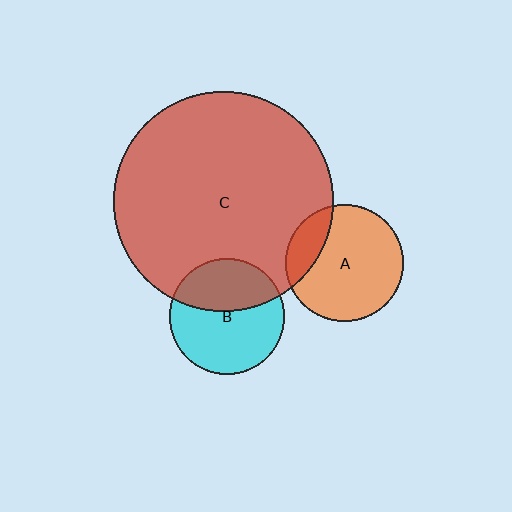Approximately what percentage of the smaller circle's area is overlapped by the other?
Approximately 20%.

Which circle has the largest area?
Circle C (red).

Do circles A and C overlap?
Yes.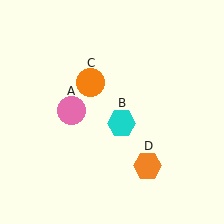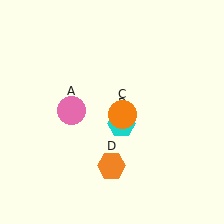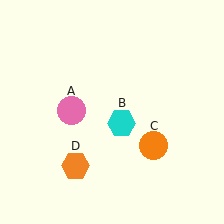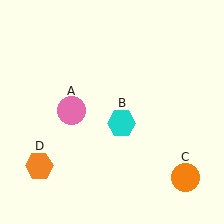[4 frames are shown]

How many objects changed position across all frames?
2 objects changed position: orange circle (object C), orange hexagon (object D).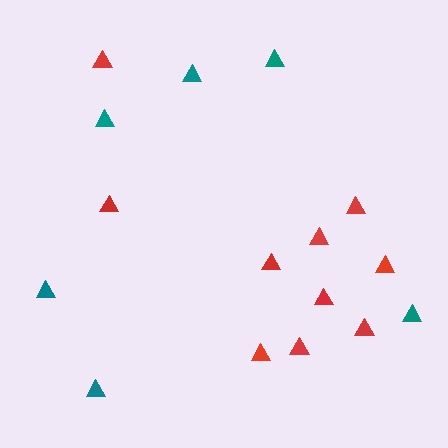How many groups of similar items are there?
There are 2 groups: one group of teal triangles (6) and one group of red triangles (10).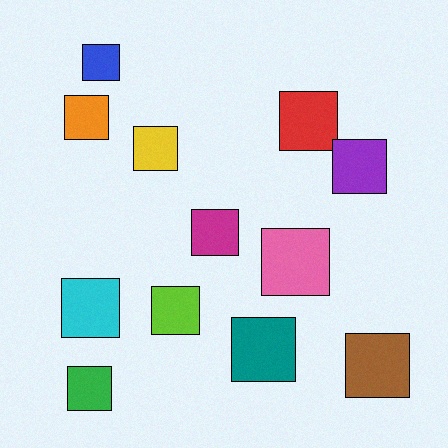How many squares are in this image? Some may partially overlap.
There are 12 squares.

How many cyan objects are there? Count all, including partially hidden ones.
There is 1 cyan object.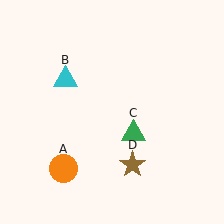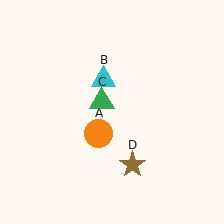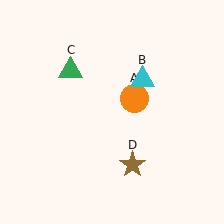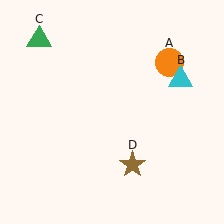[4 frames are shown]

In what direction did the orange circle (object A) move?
The orange circle (object A) moved up and to the right.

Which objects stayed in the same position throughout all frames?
Brown star (object D) remained stationary.